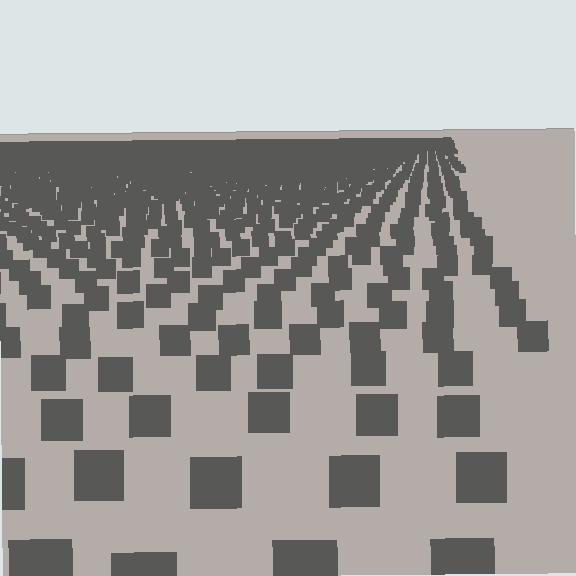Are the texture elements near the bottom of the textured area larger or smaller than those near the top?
Larger. Near the bottom, elements are closer to the viewer and appear at a bigger on-screen size.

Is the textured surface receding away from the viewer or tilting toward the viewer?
The surface is receding away from the viewer. Texture elements get smaller and denser toward the top.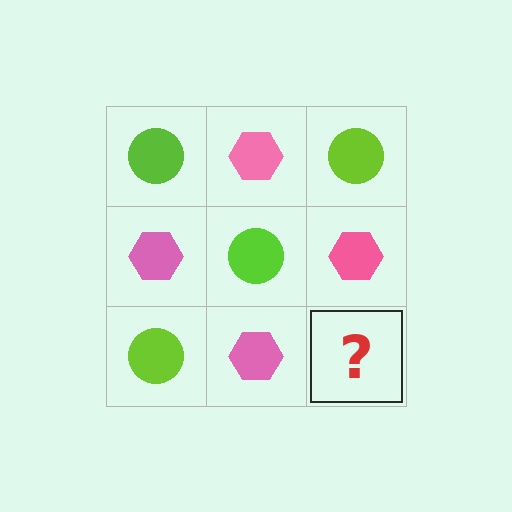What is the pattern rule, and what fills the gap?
The rule is that it alternates lime circle and pink hexagon in a checkerboard pattern. The gap should be filled with a lime circle.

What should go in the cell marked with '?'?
The missing cell should contain a lime circle.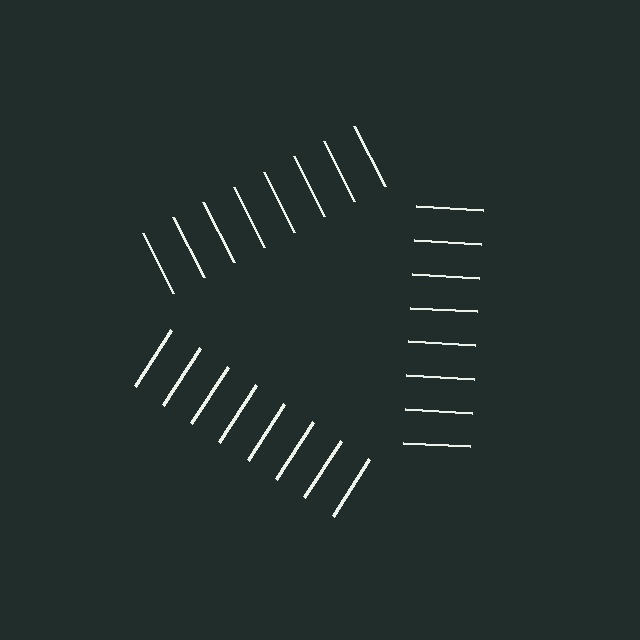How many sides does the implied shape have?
3 sides — the line-ends trace a triangle.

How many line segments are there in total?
24 — 8 along each of the 3 edges.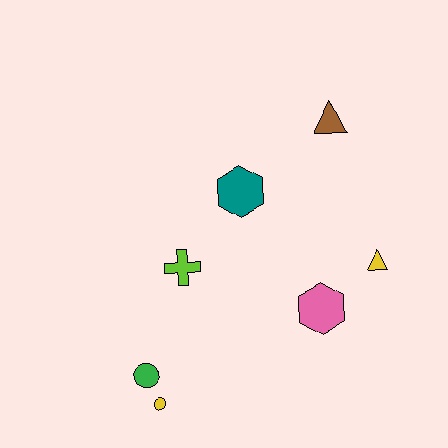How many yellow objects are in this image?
There are 2 yellow objects.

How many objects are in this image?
There are 7 objects.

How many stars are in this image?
There are no stars.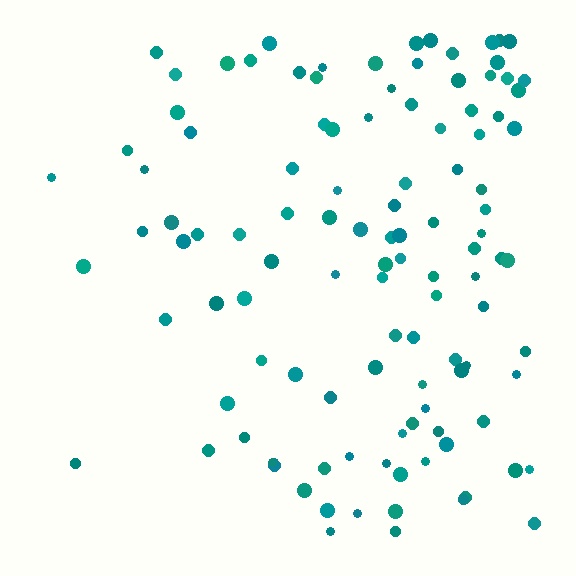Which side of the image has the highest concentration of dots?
The right.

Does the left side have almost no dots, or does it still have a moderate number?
Still a moderate number, just noticeably fewer than the right.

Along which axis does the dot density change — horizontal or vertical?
Horizontal.